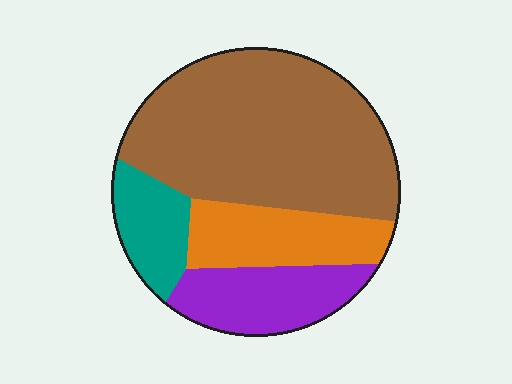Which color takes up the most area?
Brown, at roughly 55%.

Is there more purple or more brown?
Brown.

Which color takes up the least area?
Teal, at roughly 10%.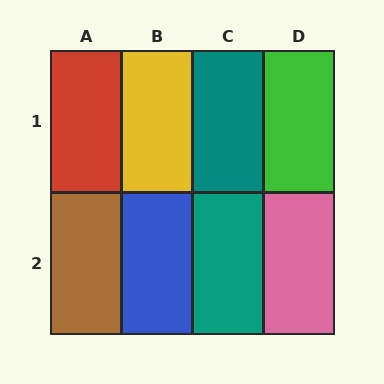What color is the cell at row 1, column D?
Green.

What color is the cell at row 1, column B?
Yellow.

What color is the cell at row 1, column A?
Red.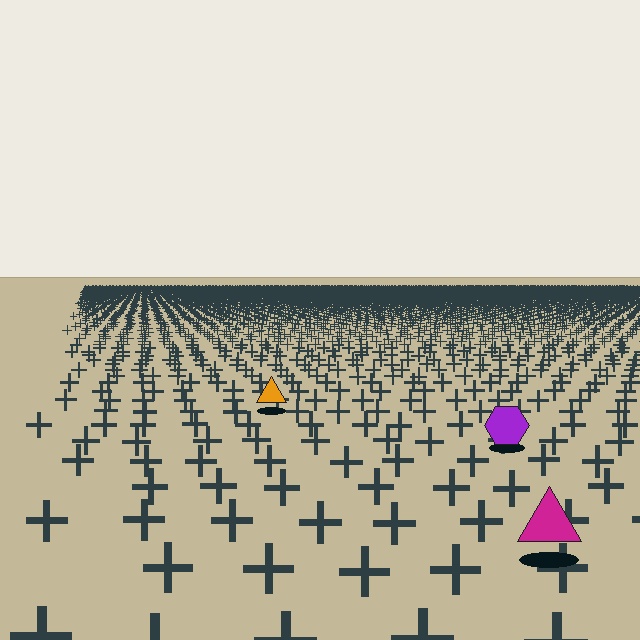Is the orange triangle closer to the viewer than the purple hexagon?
No. The purple hexagon is closer — you can tell from the texture gradient: the ground texture is coarser near it.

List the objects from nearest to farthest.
From nearest to farthest: the magenta triangle, the purple hexagon, the orange triangle.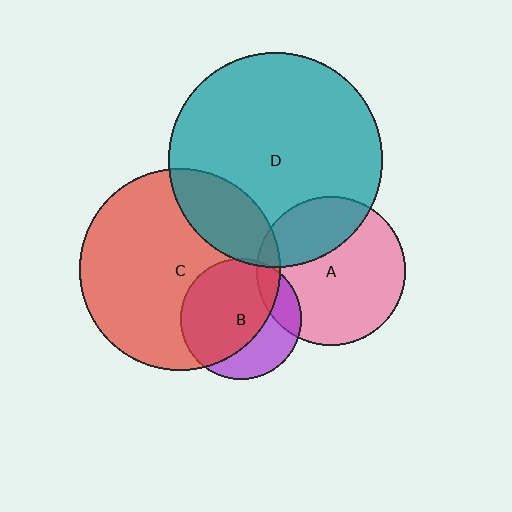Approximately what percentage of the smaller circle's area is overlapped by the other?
Approximately 20%.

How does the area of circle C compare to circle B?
Approximately 2.8 times.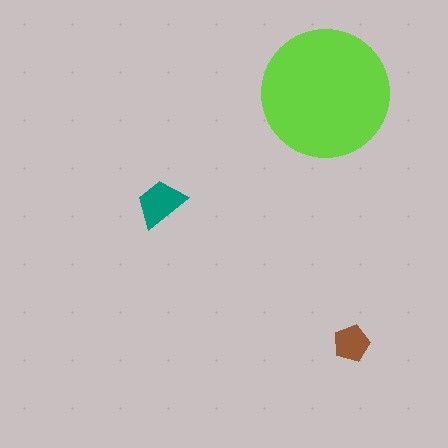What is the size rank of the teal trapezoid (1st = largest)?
2nd.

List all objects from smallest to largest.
The brown pentagon, the teal trapezoid, the lime circle.